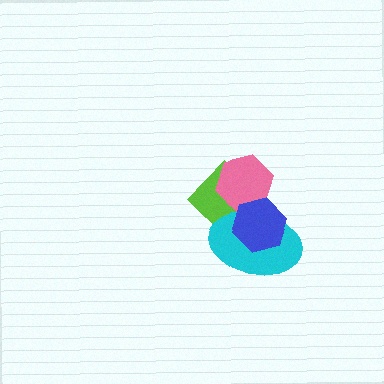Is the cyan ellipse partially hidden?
Yes, it is partially covered by another shape.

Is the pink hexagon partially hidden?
Yes, it is partially covered by another shape.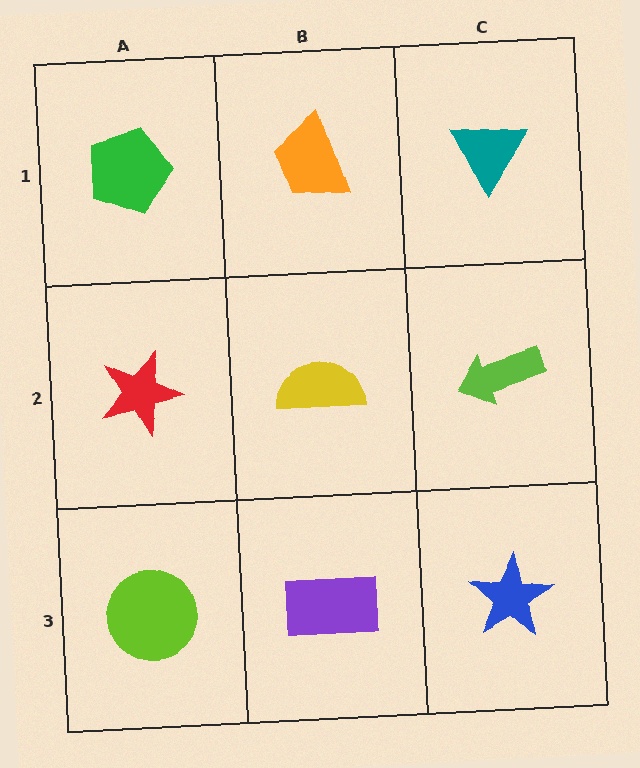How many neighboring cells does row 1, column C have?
2.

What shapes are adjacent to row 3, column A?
A red star (row 2, column A), a purple rectangle (row 3, column B).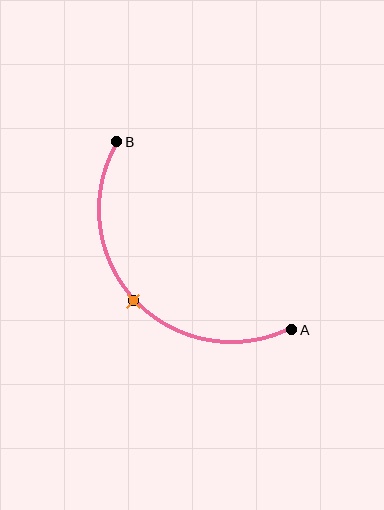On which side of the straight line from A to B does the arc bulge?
The arc bulges below and to the left of the straight line connecting A and B.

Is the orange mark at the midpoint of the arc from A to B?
Yes. The orange mark lies on the arc at equal arc-length from both A and B — it is the arc midpoint.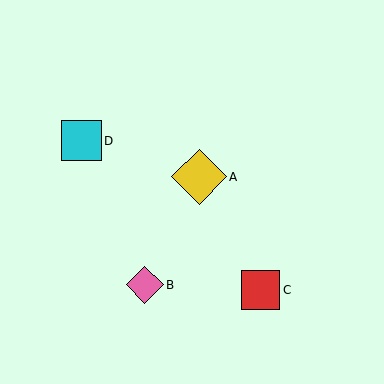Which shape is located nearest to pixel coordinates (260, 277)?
The red square (labeled C) at (261, 290) is nearest to that location.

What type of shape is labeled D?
Shape D is a cyan square.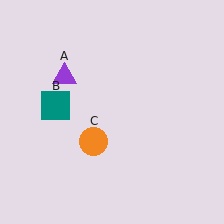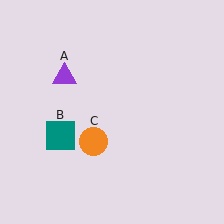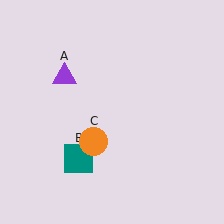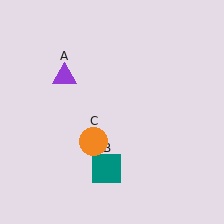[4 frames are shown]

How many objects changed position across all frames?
1 object changed position: teal square (object B).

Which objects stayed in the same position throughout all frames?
Purple triangle (object A) and orange circle (object C) remained stationary.